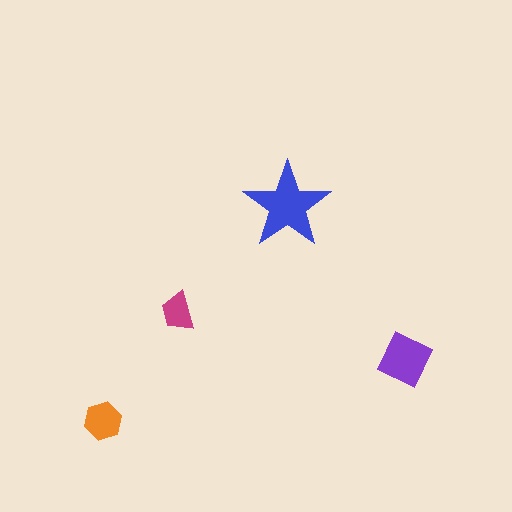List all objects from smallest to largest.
The magenta trapezoid, the orange hexagon, the purple diamond, the blue star.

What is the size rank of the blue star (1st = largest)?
1st.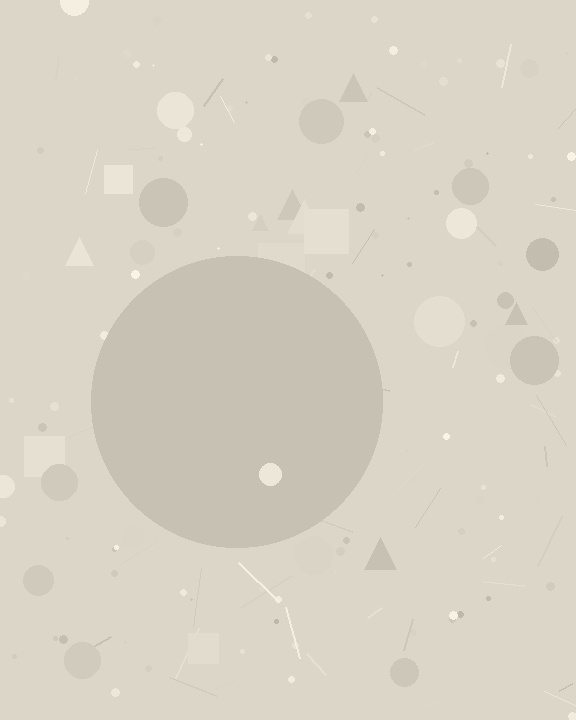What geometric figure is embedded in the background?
A circle is embedded in the background.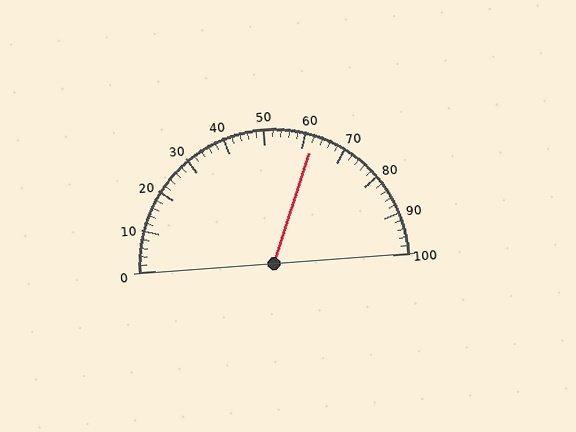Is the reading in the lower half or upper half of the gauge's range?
The reading is in the upper half of the range (0 to 100).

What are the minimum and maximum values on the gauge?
The gauge ranges from 0 to 100.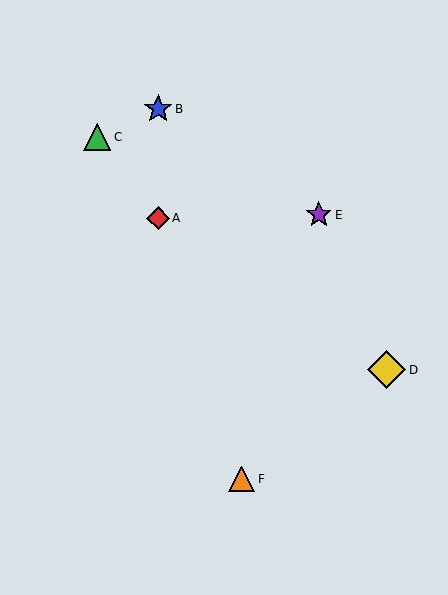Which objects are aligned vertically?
Objects A, B are aligned vertically.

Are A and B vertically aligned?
Yes, both are at x≈158.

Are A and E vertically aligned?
No, A is at x≈158 and E is at x≈319.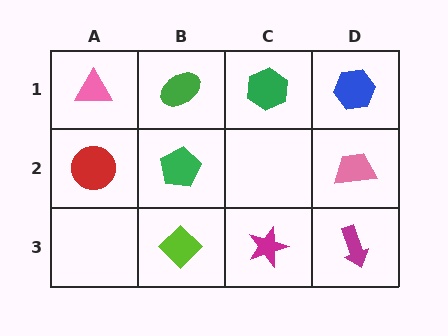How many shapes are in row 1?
4 shapes.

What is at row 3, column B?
A lime diamond.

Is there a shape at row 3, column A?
No, that cell is empty.